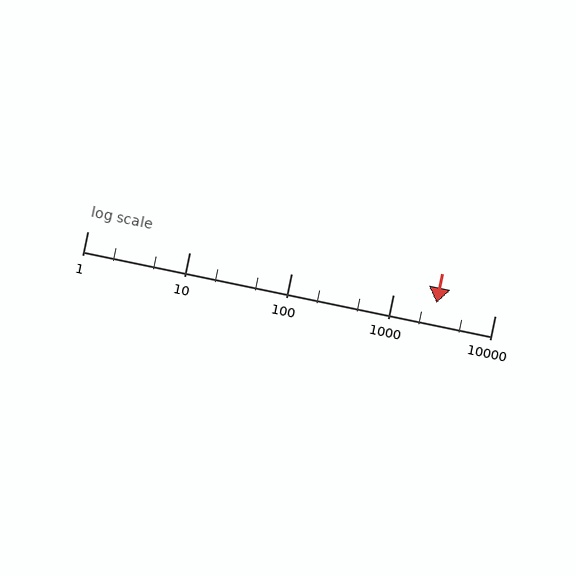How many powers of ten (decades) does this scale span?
The scale spans 4 decades, from 1 to 10000.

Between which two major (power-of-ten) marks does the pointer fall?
The pointer is between 1000 and 10000.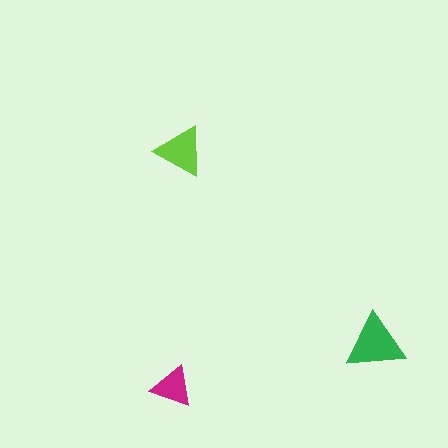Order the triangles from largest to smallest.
the green one, the lime one, the magenta one.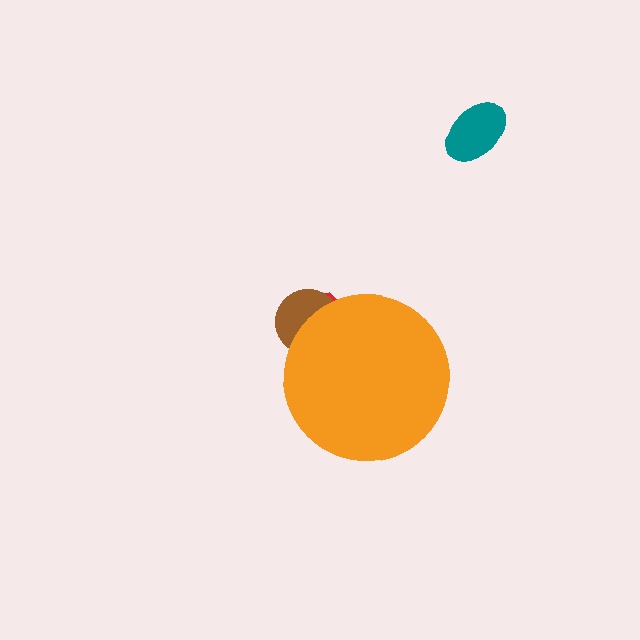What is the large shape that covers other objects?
An orange circle.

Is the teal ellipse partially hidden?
No, the teal ellipse is fully visible.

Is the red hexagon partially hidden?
Yes, the red hexagon is partially hidden behind the orange circle.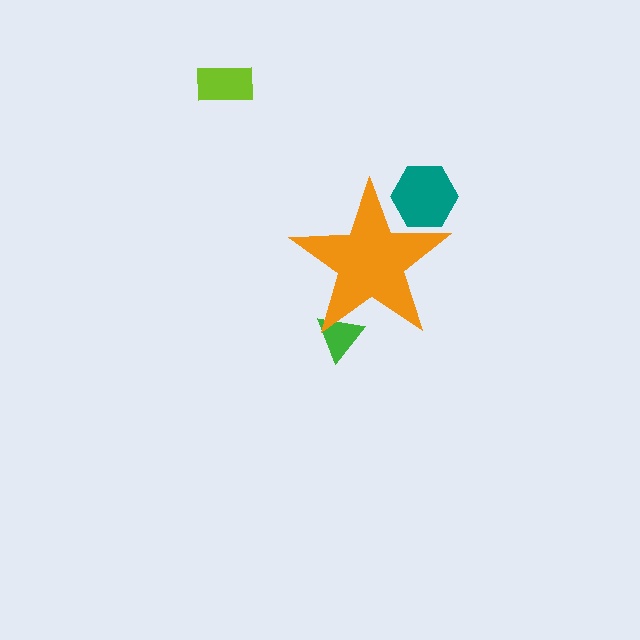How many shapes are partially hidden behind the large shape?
2 shapes are partially hidden.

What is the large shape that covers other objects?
An orange star.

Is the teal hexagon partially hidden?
Yes, the teal hexagon is partially hidden behind the orange star.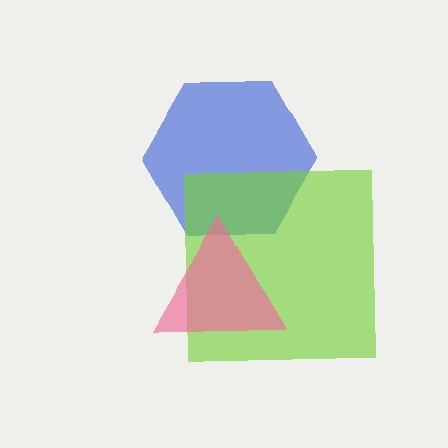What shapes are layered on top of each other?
The layered shapes are: a blue hexagon, a lime square, a pink triangle.